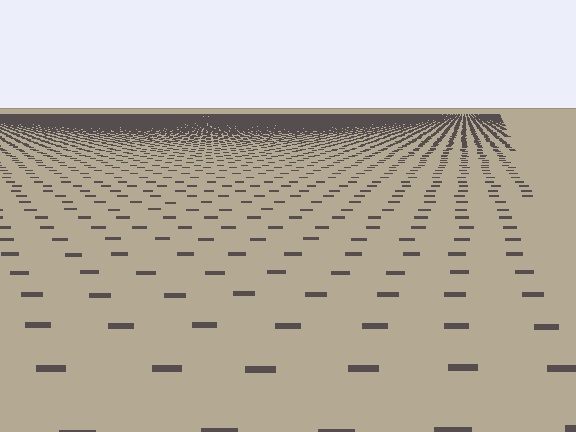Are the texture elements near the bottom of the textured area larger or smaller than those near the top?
Larger. Near the bottom, elements are closer to the viewer and appear at a bigger on-screen size.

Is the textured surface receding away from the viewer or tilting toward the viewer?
The surface is receding away from the viewer. Texture elements get smaller and denser toward the top.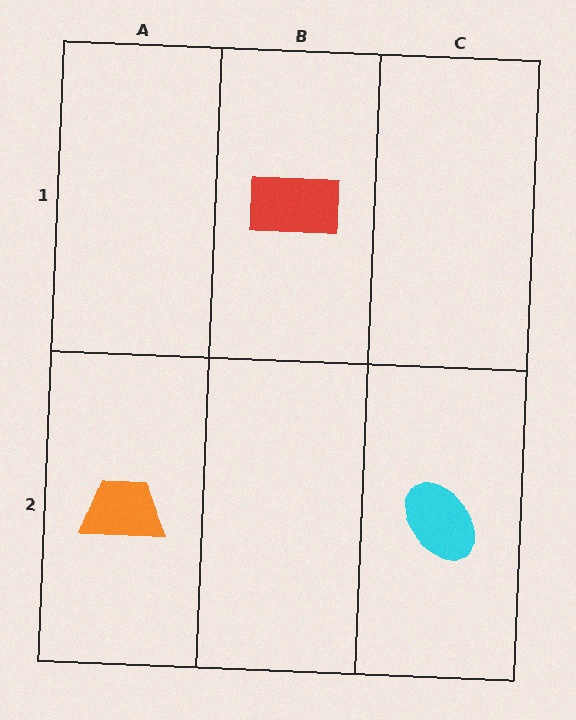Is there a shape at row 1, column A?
No, that cell is empty.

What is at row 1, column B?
A red rectangle.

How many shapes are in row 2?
2 shapes.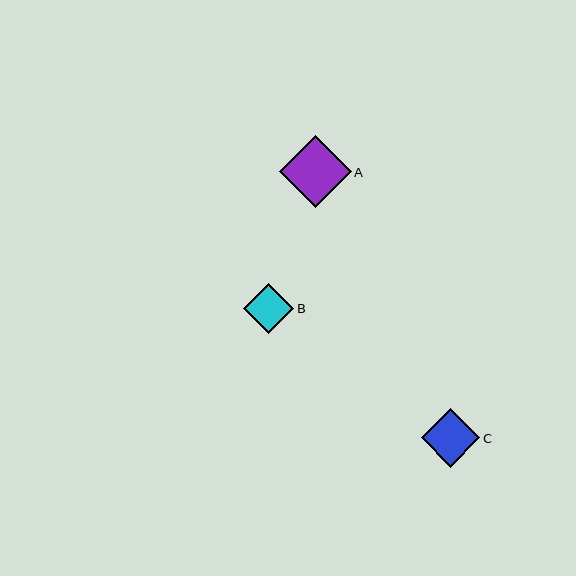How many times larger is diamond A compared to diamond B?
Diamond A is approximately 1.4 times the size of diamond B.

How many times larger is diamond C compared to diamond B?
Diamond C is approximately 1.2 times the size of diamond B.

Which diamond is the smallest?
Diamond B is the smallest with a size of approximately 51 pixels.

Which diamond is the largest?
Diamond A is the largest with a size of approximately 72 pixels.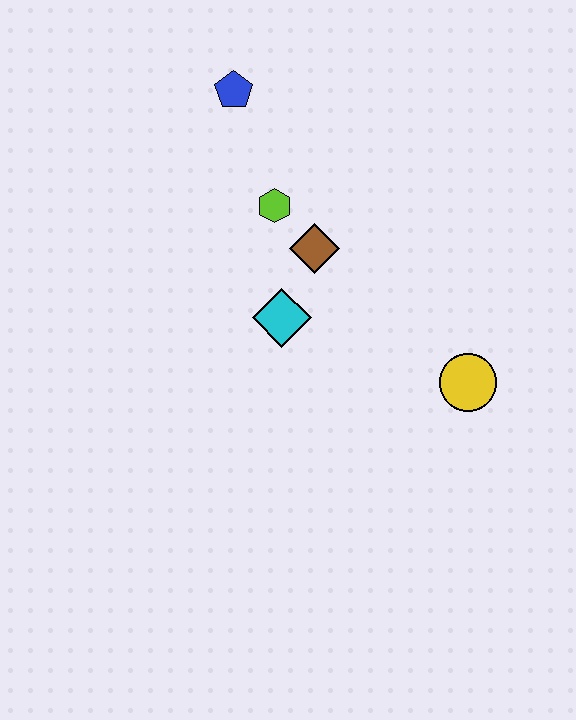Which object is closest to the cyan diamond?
The brown diamond is closest to the cyan diamond.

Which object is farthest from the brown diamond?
The yellow circle is farthest from the brown diamond.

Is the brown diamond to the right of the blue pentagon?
Yes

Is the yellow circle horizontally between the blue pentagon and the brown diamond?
No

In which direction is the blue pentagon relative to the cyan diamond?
The blue pentagon is above the cyan diamond.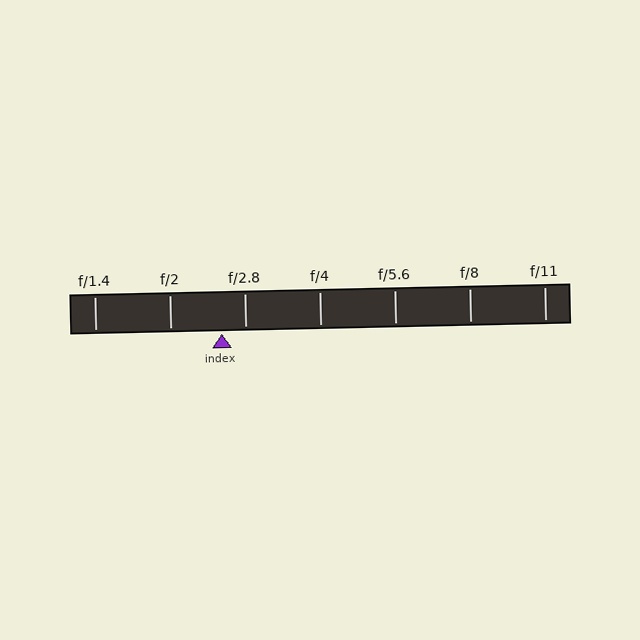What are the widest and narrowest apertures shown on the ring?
The widest aperture shown is f/1.4 and the narrowest is f/11.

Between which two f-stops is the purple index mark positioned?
The index mark is between f/2 and f/2.8.